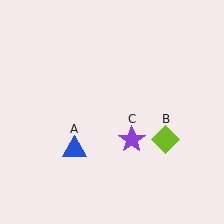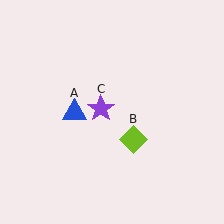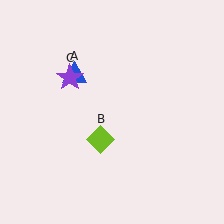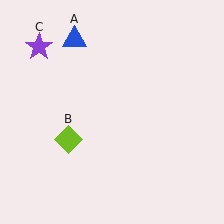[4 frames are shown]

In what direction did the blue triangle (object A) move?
The blue triangle (object A) moved up.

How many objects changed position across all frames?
3 objects changed position: blue triangle (object A), lime diamond (object B), purple star (object C).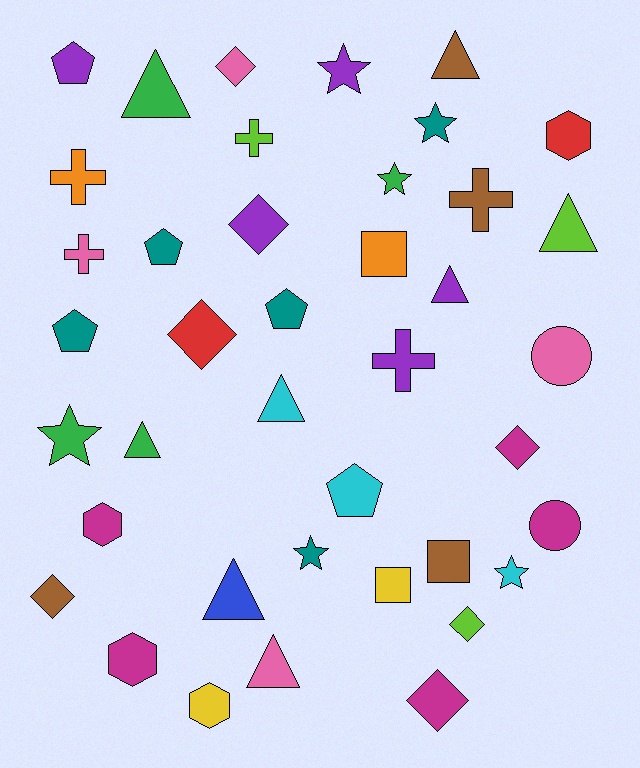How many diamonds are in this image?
There are 7 diamonds.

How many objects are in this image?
There are 40 objects.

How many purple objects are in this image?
There are 5 purple objects.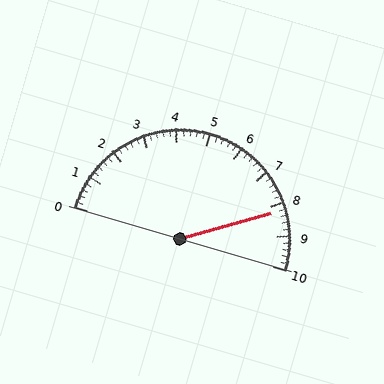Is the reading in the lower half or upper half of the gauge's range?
The reading is in the upper half of the range (0 to 10).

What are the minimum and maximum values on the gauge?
The gauge ranges from 0 to 10.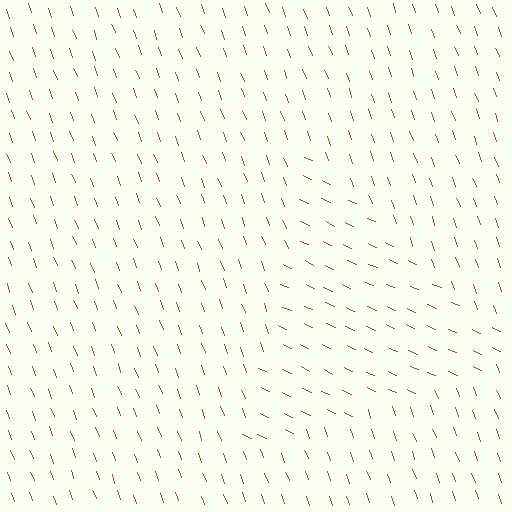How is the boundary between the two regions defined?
The boundary is defined purely by a change in line orientation (approximately 45 degrees difference). All lines are the same color and thickness.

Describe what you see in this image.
The image is filled with small brown line segments. A triangle region in the image has lines oriented differently from the surrounding lines, creating a visible texture boundary.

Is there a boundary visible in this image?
Yes, there is a texture boundary formed by a change in line orientation.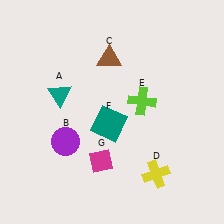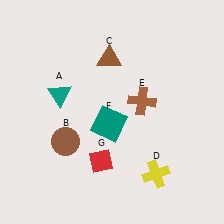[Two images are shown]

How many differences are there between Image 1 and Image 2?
There are 3 differences between the two images.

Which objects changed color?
B changed from purple to brown. E changed from lime to brown. G changed from magenta to red.